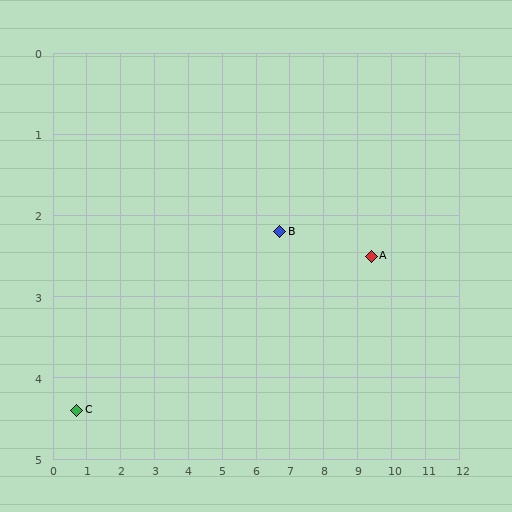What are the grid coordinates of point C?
Point C is at approximately (0.7, 4.4).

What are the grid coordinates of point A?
Point A is at approximately (9.4, 2.5).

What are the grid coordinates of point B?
Point B is at approximately (6.7, 2.2).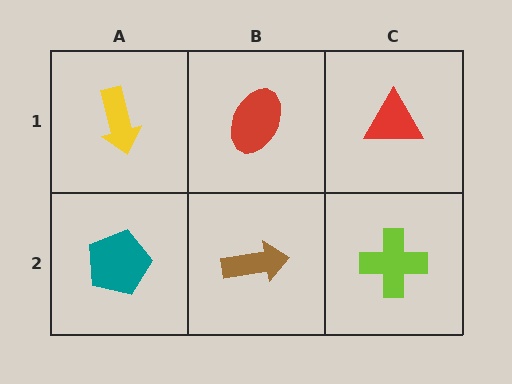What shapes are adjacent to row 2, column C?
A red triangle (row 1, column C), a brown arrow (row 2, column B).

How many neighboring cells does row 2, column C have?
2.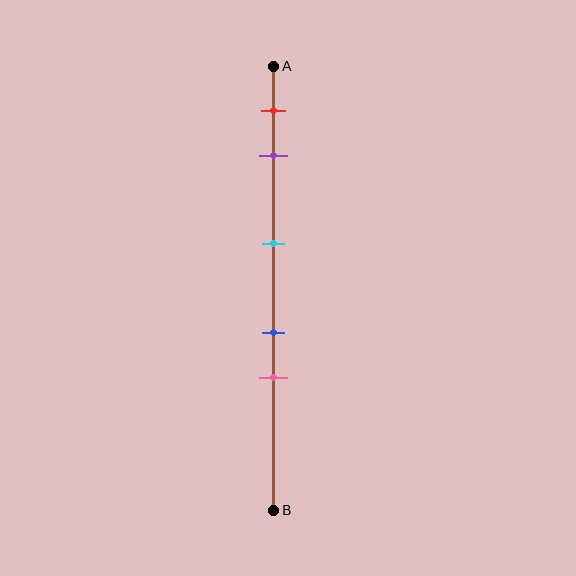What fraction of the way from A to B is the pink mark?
The pink mark is approximately 70% (0.7) of the way from A to B.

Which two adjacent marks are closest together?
The blue and pink marks are the closest adjacent pair.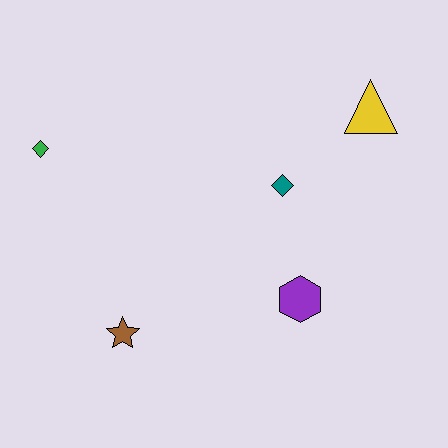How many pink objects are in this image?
There are no pink objects.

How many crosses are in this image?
There are no crosses.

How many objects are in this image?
There are 5 objects.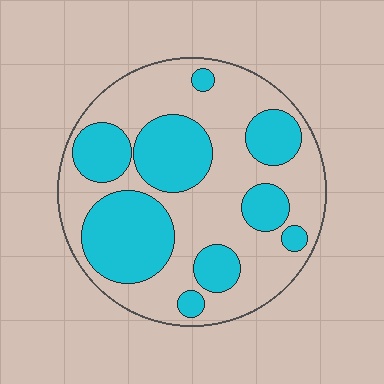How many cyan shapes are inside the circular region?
9.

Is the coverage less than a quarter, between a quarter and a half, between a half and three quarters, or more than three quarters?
Between a quarter and a half.